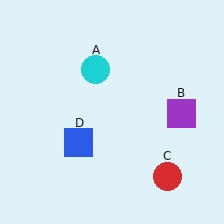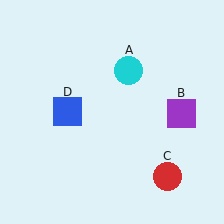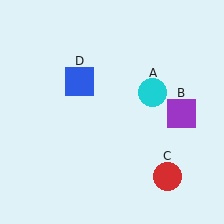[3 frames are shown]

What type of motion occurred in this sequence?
The cyan circle (object A), blue square (object D) rotated clockwise around the center of the scene.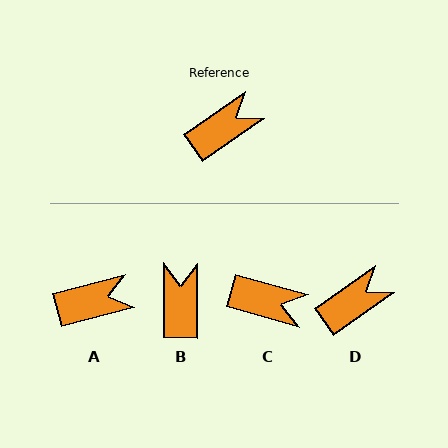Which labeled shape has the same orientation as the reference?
D.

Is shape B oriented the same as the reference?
No, it is off by about 54 degrees.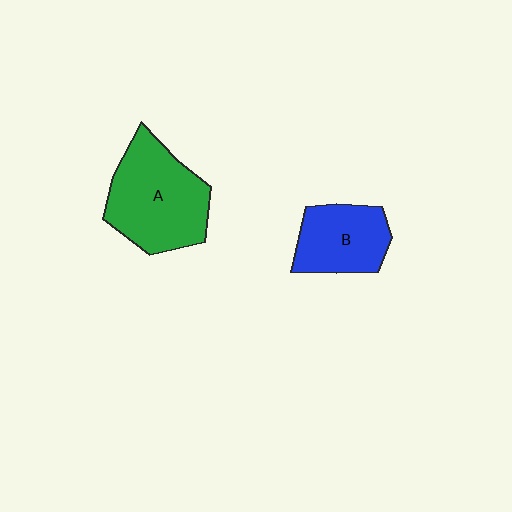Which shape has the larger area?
Shape A (green).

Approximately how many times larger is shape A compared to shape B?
Approximately 1.5 times.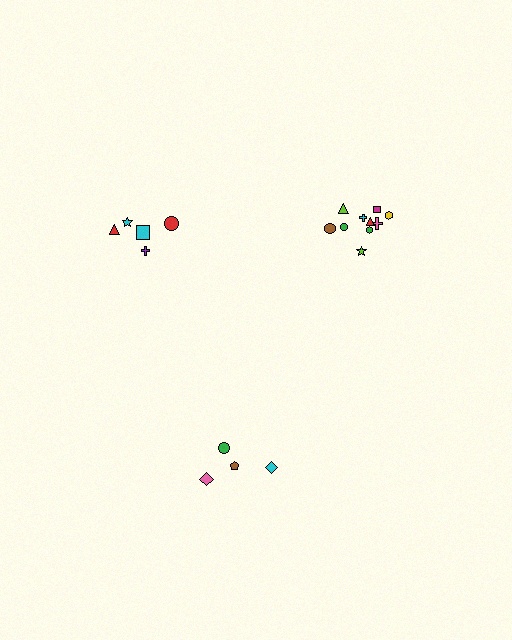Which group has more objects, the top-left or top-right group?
The top-right group.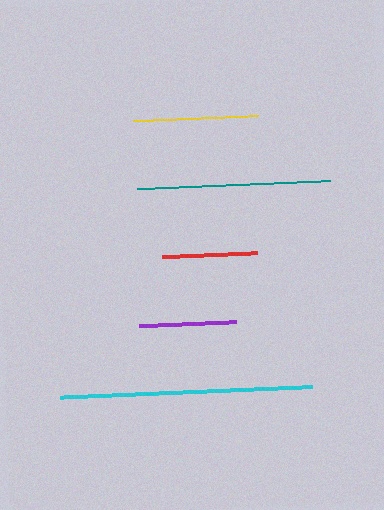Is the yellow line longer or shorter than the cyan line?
The cyan line is longer than the yellow line.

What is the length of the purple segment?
The purple segment is approximately 97 pixels long.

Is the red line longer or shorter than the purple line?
The purple line is longer than the red line.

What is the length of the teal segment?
The teal segment is approximately 193 pixels long.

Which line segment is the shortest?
The red line is the shortest at approximately 95 pixels.